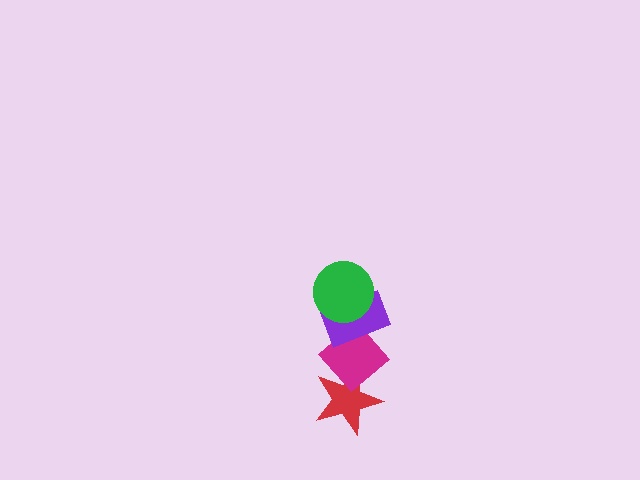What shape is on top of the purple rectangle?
The green circle is on top of the purple rectangle.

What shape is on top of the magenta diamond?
The purple rectangle is on top of the magenta diamond.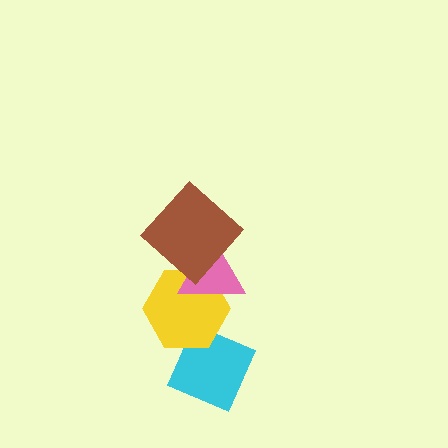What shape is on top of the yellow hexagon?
The pink triangle is on top of the yellow hexagon.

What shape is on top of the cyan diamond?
The yellow hexagon is on top of the cyan diamond.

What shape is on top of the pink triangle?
The brown diamond is on top of the pink triangle.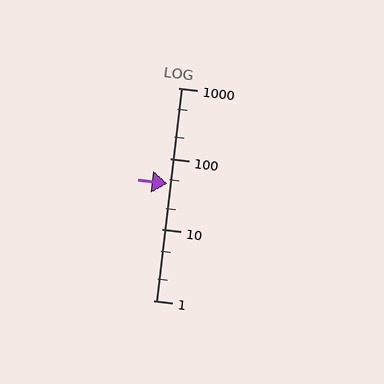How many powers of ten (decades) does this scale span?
The scale spans 3 decades, from 1 to 1000.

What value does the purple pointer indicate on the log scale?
The pointer indicates approximately 45.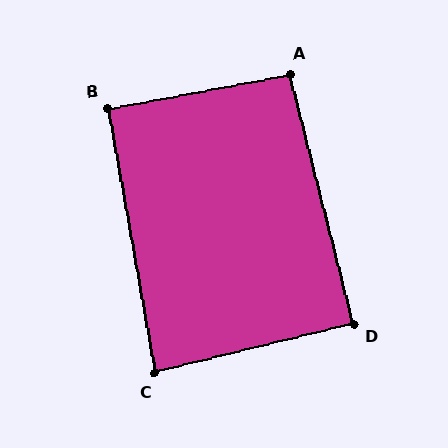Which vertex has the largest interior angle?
A, at approximately 94 degrees.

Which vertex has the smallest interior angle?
C, at approximately 86 degrees.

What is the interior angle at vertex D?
Approximately 89 degrees (approximately right).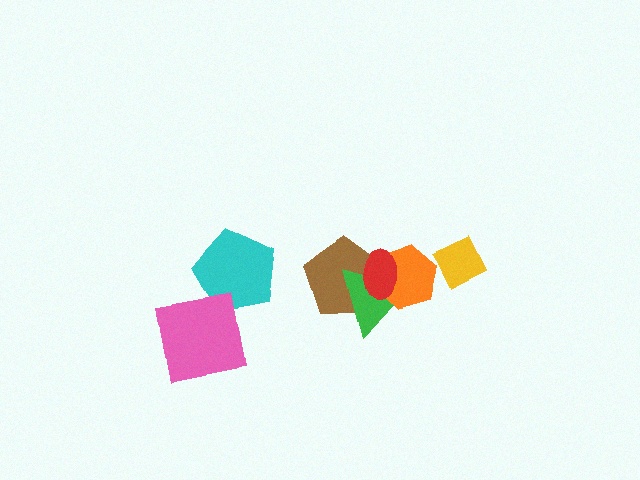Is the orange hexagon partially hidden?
Yes, it is partially covered by another shape.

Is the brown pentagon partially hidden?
Yes, it is partially covered by another shape.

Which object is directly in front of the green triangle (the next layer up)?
The orange hexagon is directly in front of the green triangle.